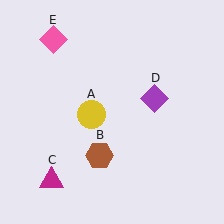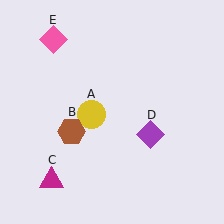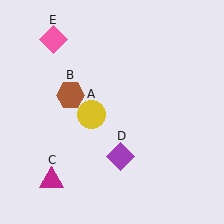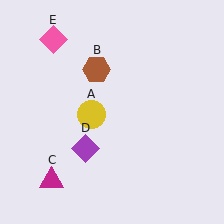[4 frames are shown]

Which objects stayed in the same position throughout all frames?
Yellow circle (object A) and magenta triangle (object C) and pink diamond (object E) remained stationary.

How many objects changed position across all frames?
2 objects changed position: brown hexagon (object B), purple diamond (object D).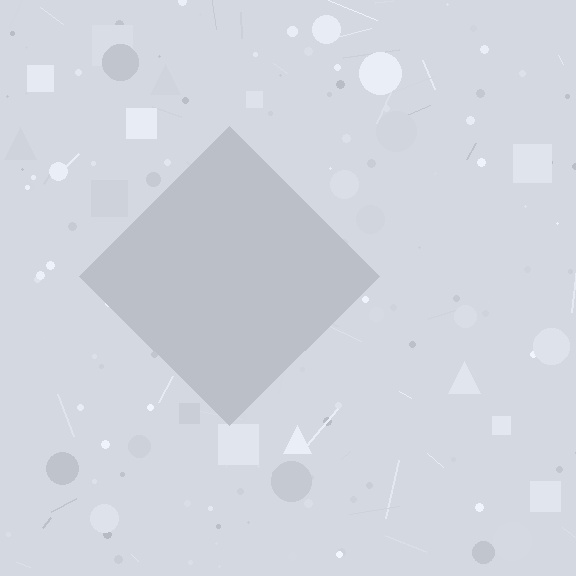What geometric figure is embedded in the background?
A diamond is embedded in the background.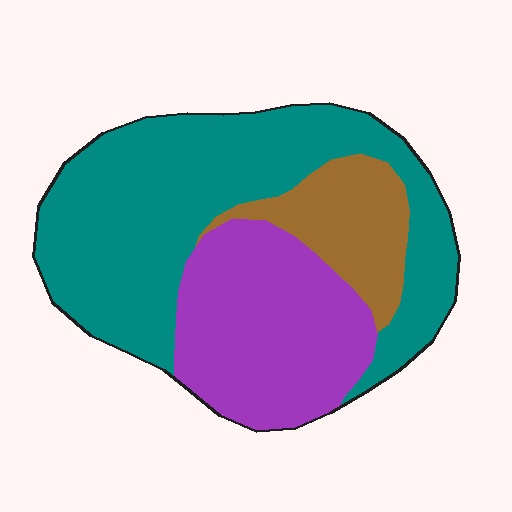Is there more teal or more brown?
Teal.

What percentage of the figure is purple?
Purple takes up about one third (1/3) of the figure.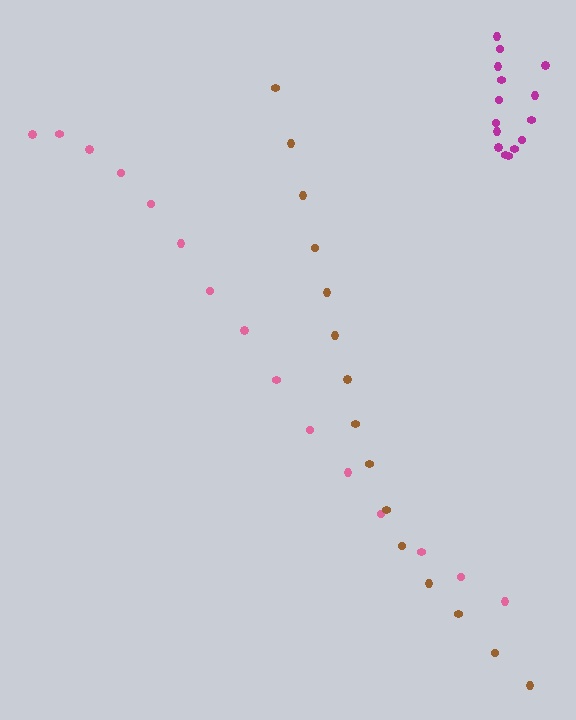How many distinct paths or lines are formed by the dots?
There are 3 distinct paths.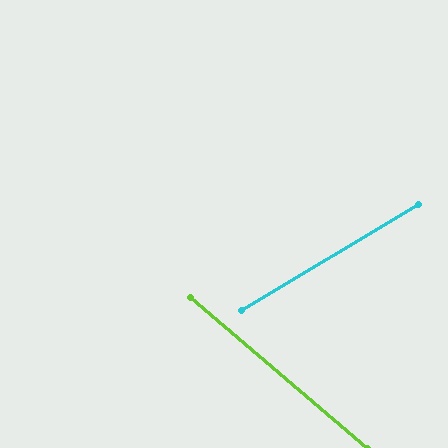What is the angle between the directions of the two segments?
Approximately 71 degrees.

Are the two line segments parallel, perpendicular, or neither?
Neither parallel nor perpendicular — they differ by about 71°.